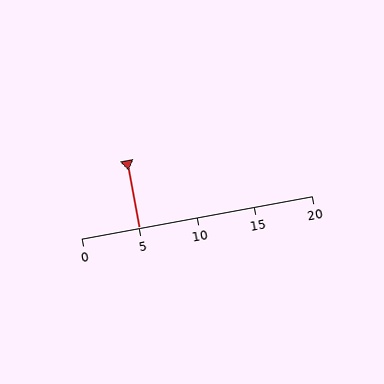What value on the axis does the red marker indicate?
The marker indicates approximately 5.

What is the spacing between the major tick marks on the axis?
The major ticks are spaced 5 apart.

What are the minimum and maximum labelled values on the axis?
The axis runs from 0 to 20.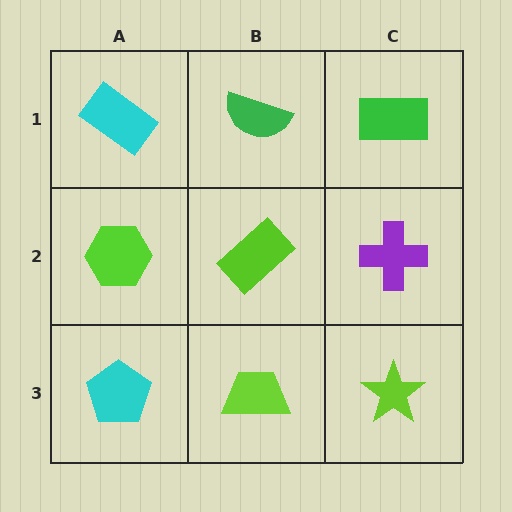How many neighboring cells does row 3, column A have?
2.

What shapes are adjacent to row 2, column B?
A green semicircle (row 1, column B), a lime trapezoid (row 3, column B), a lime hexagon (row 2, column A), a purple cross (row 2, column C).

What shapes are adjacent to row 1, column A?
A lime hexagon (row 2, column A), a green semicircle (row 1, column B).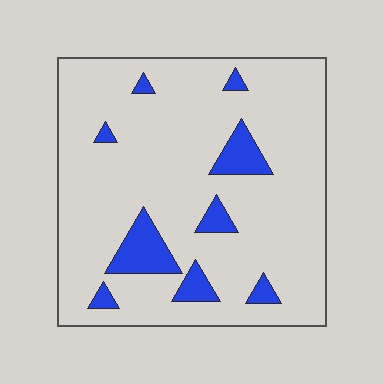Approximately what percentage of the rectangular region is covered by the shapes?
Approximately 10%.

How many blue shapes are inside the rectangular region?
9.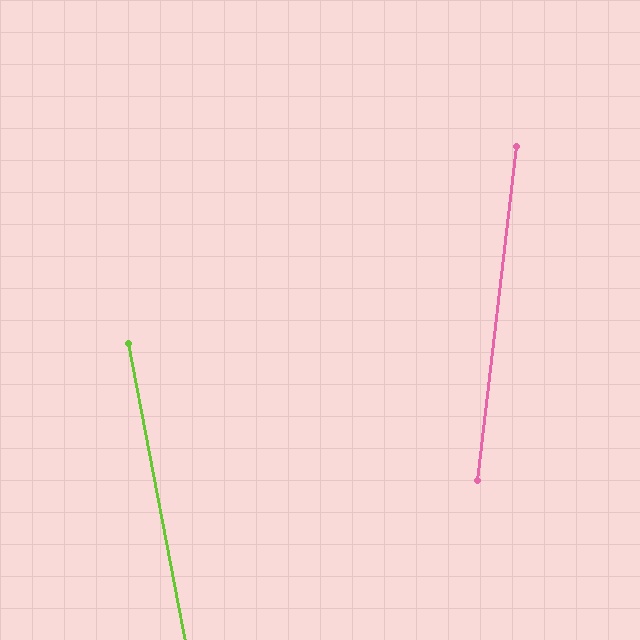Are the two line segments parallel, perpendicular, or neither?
Neither parallel nor perpendicular — they differ by about 17°.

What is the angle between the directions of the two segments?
Approximately 17 degrees.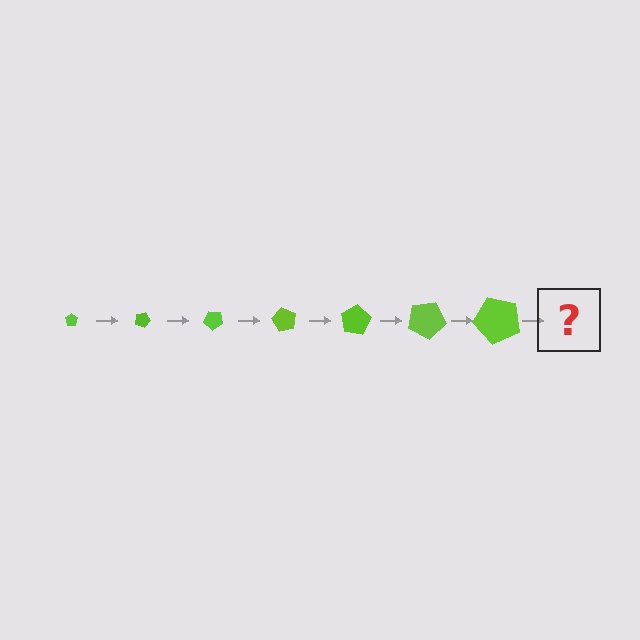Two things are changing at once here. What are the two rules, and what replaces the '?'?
The two rules are that the pentagon grows larger each step and it rotates 20 degrees each step. The '?' should be a pentagon, larger than the previous one and rotated 140 degrees from the start.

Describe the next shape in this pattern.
It should be a pentagon, larger than the previous one and rotated 140 degrees from the start.